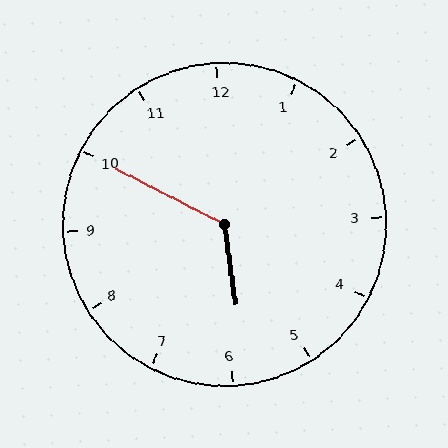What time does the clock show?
5:50.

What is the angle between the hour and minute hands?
Approximately 125 degrees.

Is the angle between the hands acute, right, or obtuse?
It is obtuse.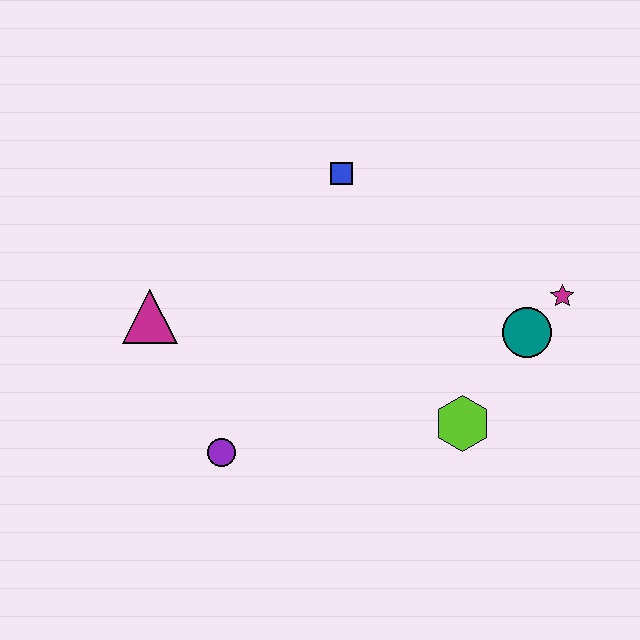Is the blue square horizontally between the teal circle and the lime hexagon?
No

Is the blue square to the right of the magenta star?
No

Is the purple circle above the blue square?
No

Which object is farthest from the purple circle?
The magenta star is farthest from the purple circle.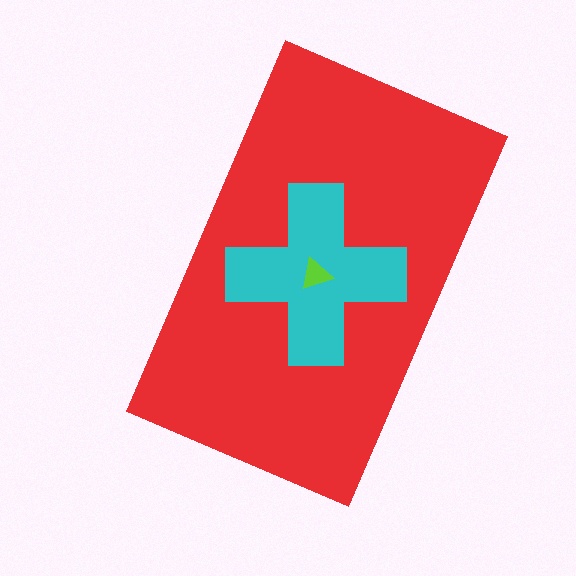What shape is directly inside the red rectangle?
The cyan cross.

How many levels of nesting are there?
3.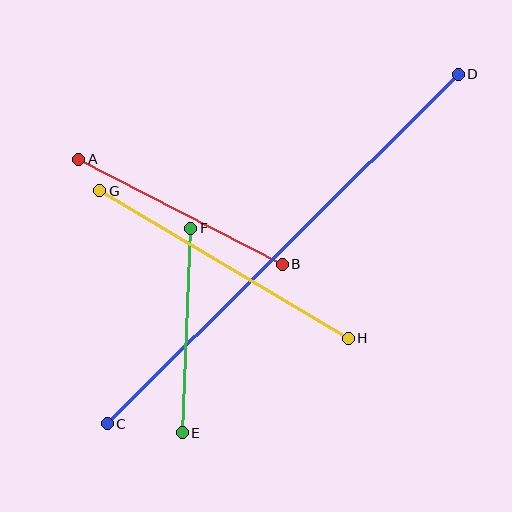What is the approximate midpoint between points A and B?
The midpoint is at approximately (181, 212) pixels.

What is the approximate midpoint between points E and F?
The midpoint is at approximately (186, 330) pixels.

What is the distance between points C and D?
The distance is approximately 496 pixels.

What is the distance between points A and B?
The distance is approximately 229 pixels.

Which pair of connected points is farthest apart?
Points C and D are farthest apart.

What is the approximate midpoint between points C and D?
The midpoint is at approximately (283, 249) pixels.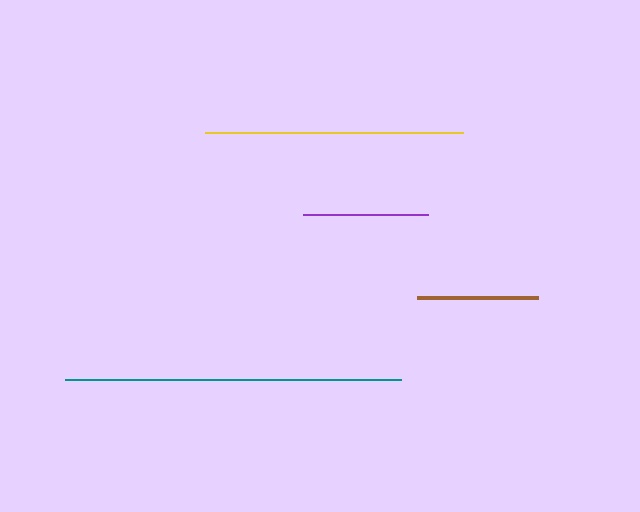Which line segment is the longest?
The teal line is the longest at approximately 335 pixels.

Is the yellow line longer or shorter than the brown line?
The yellow line is longer than the brown line.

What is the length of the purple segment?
The purple segment is approximately 125 pixels long.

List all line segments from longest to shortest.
From longest to shortest: teal, yellow, purple, brown.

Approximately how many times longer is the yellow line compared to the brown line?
The yellow line is approximately 2.1 times the length of the brown line.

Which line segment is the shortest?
The brown line is the shortest at approximately 121 pixels.